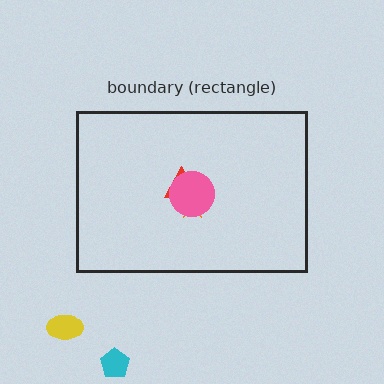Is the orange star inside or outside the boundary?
Inside.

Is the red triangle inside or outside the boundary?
Inside.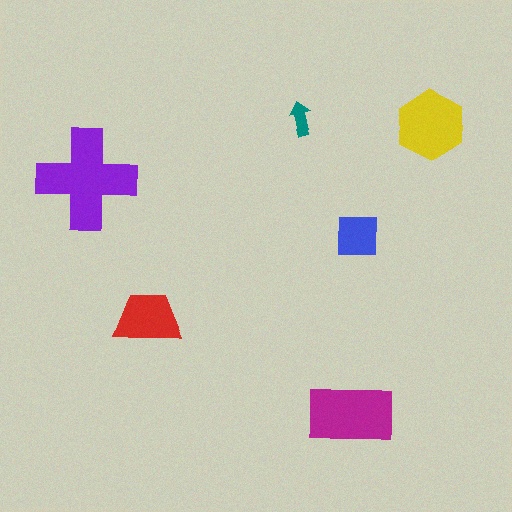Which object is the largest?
The purple cross.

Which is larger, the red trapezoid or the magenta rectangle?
The magenta rectangle.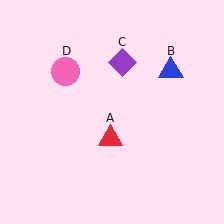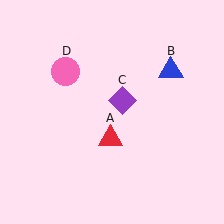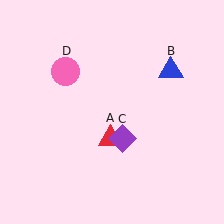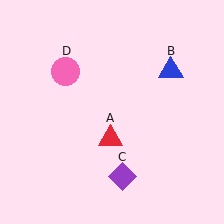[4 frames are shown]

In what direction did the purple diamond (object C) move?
The purple diamond (object C) moved down.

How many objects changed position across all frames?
1 object changed position: purple diamond (object C).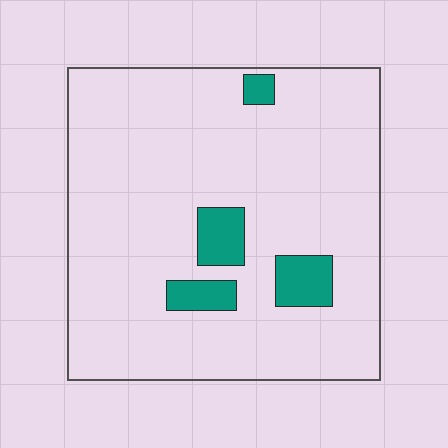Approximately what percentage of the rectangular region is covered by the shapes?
Approximately 10%.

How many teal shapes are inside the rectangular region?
4.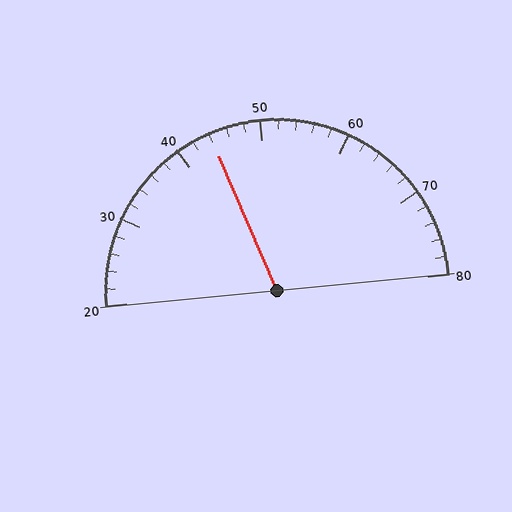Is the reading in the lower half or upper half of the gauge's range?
The reading is in the lower half of the range (20 to 80).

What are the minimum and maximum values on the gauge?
The gauge ranges from 20 to 80.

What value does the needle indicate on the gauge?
The needle indicates approximately 44.